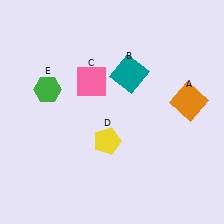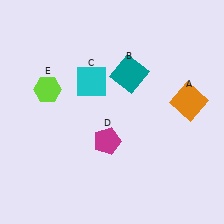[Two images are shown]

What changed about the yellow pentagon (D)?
In Image 1, D is yellow. In Image 2, it changed to magenta.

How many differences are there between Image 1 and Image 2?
There are 3 differences between the two images.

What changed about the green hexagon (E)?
In Image 1, E is green. In Image 2, it changed to lime.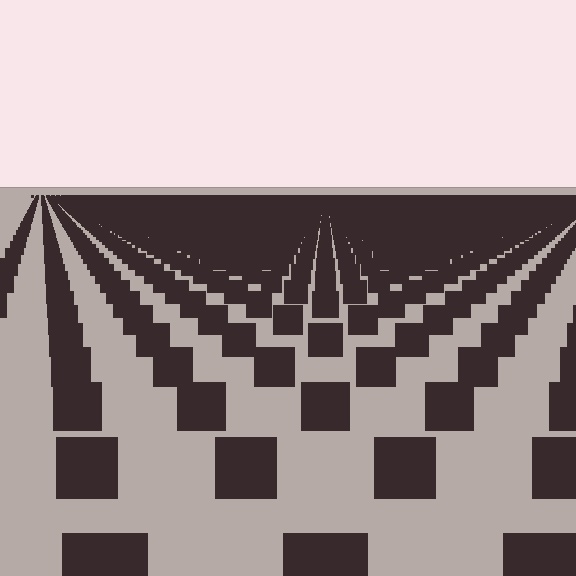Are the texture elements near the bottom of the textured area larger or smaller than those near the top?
Larger. Near the bottom, elements are closer to the viewer and appear at a bigger on-screen size.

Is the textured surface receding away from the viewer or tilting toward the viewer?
The surface is receding away from the viewer. Texture elements get smaller and denser toward the top.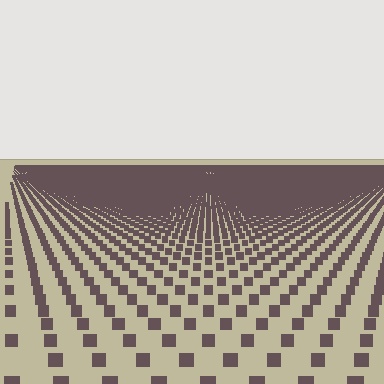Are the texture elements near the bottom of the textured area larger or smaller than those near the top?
Larger. Near the bottom, elements are closer to the viewer and appear at a bigger on-screen size.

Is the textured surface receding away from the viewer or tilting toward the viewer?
The surface is receding away from the viewer. Texture elements get smaller and denser toward the top.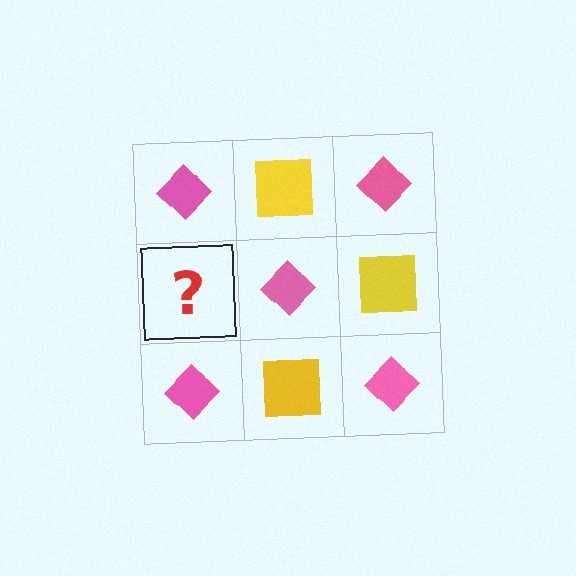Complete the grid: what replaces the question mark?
The question mark should be replaced with a yellow square.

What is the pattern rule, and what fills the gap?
The rule is that it alternates pink diamond and yellow square in a checkerboard pattern. The gap should be filled with a yellow square.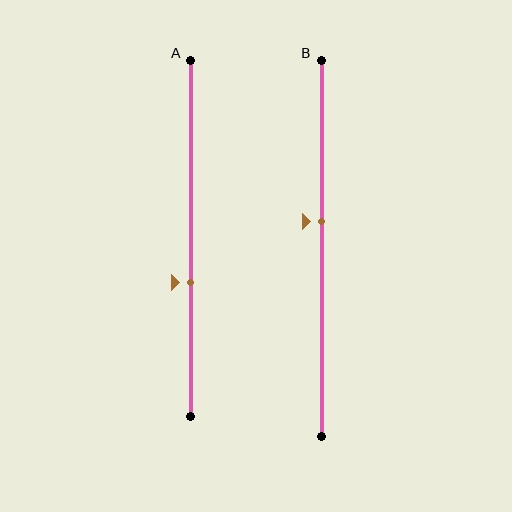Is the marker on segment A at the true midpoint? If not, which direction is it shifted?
No, the marker on segment A is shifted downward by about 12% of the segment length.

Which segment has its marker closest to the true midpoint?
Segment B has its marker closest to the true midpoint.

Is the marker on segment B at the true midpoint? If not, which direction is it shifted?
No, the marker on segment B is shifted upward by about 7% of the segment length.